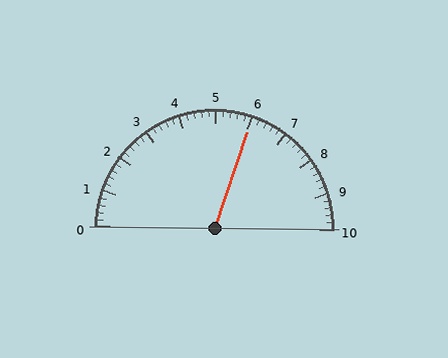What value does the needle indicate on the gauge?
The needle indicates approximately 6.0.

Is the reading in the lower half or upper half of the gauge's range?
The reading is in the upper half of the range (0 to 10).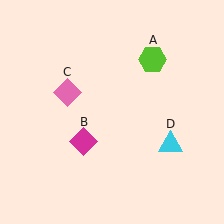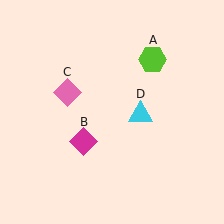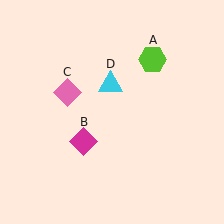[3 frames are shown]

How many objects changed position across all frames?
1 object changed position: cyan triangle (object D).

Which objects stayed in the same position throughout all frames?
Lime hexagon (object A) and magenta diamond (object B) and pink diamond (object C) remained stationary.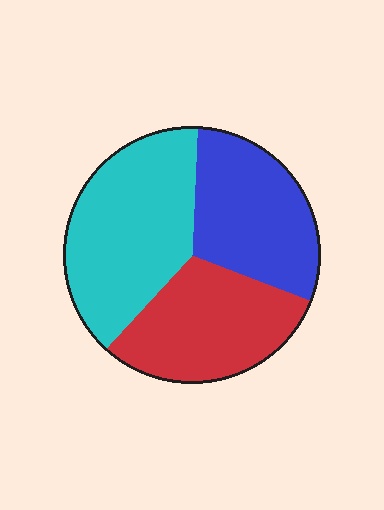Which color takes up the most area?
Cyan, at roughly 40%.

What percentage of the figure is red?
Red takes up about one third (1/3) of the figure.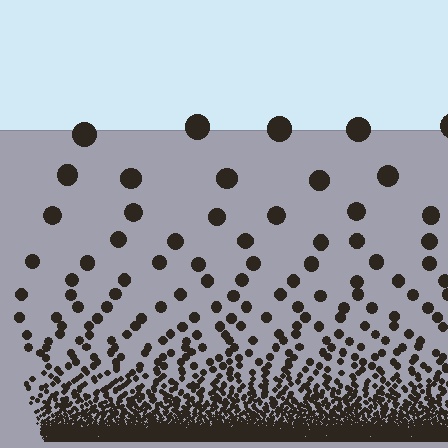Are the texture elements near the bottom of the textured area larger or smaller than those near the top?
Smaller. The gradient is inverted — elements near the bottom are smaller and denser.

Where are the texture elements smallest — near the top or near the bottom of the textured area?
Near the bottom.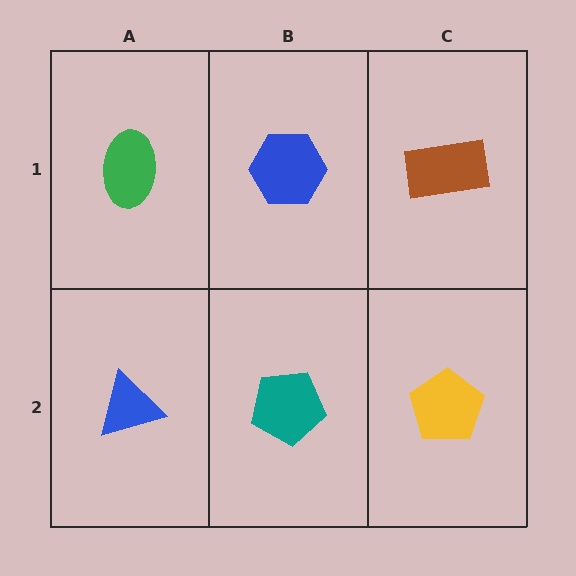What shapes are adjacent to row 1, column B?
A teal pentagon (row 2, column B), a green ellipse (row 1, column A), a brown rectangle (row 1, column C).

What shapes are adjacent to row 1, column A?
A blue triangle (row 2, column A), a blue hexagon (row 1, column B).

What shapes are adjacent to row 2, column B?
A blue hexagon (row 1, column B), a blue triangle (row 2, column A), a yellow pentagon (row 2, column C).